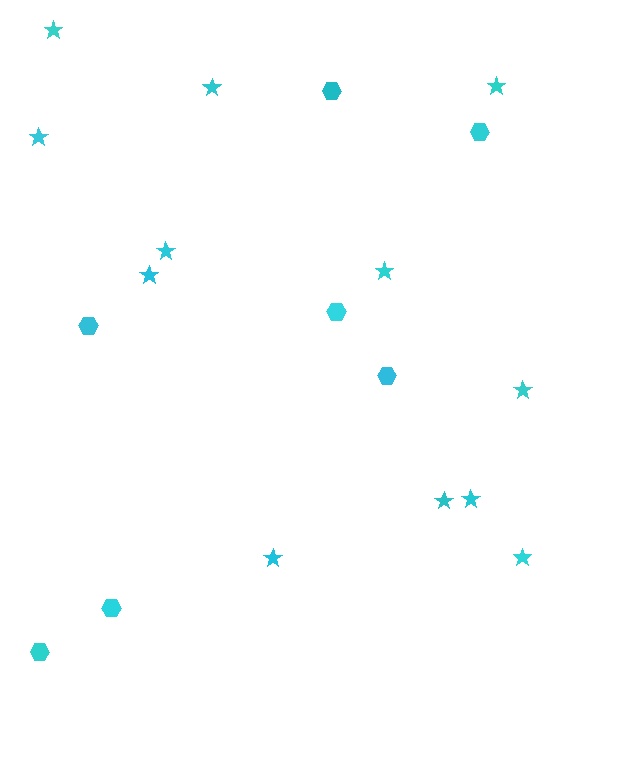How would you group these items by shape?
There are 2 groups: one group of hexagons (7) and one group of stars (12).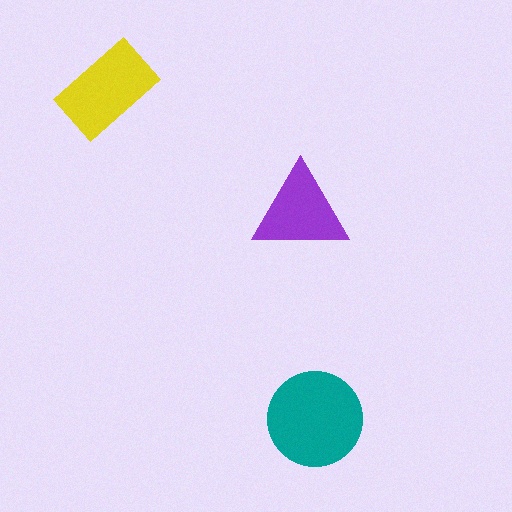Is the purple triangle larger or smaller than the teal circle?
Smaller.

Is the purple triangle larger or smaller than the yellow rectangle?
Smaller.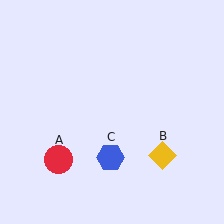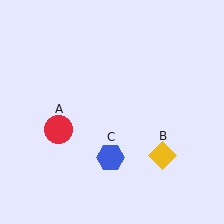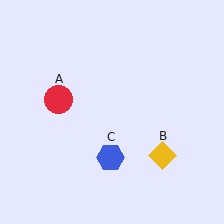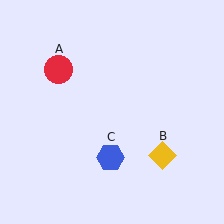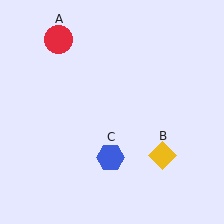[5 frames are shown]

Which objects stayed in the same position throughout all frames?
Yellow diamond (object B) and blue hexagon (object C) remained stationary.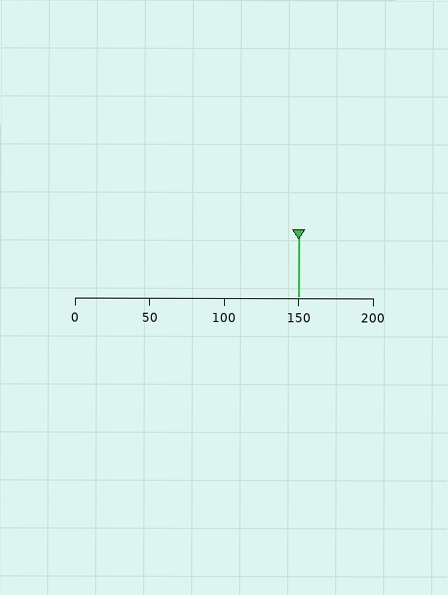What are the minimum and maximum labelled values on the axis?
The axis runs from 0 to 200.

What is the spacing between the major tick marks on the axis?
The major ticks are spaced 50 apart.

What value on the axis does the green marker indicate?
The marker indicates approximately 150.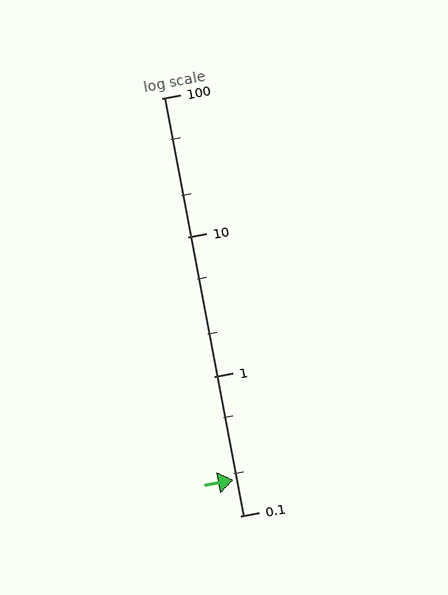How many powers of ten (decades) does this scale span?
The scale spans 3 decades, from 0.1 to 100.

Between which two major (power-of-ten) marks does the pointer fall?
The pointer is between 0.1 and 1.